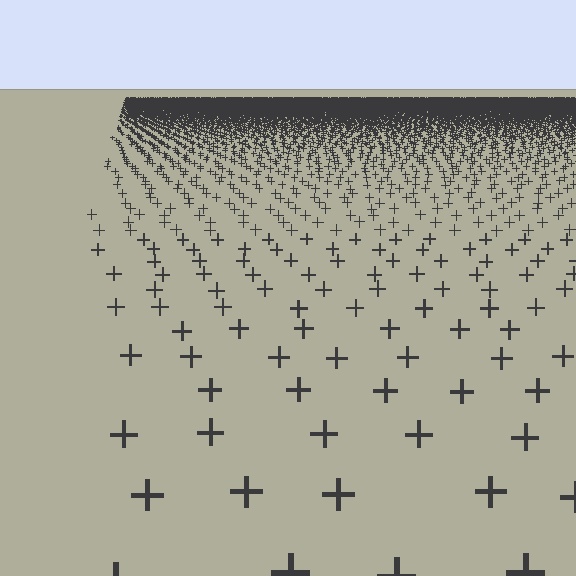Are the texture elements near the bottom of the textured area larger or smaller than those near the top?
Larger. Near the bottom, elements are closer to the viewer and appear at a bigger on-screen size.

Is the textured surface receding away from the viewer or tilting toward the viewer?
The surface is receding away from the viewer. Texture elements get smaller and denser toward the top.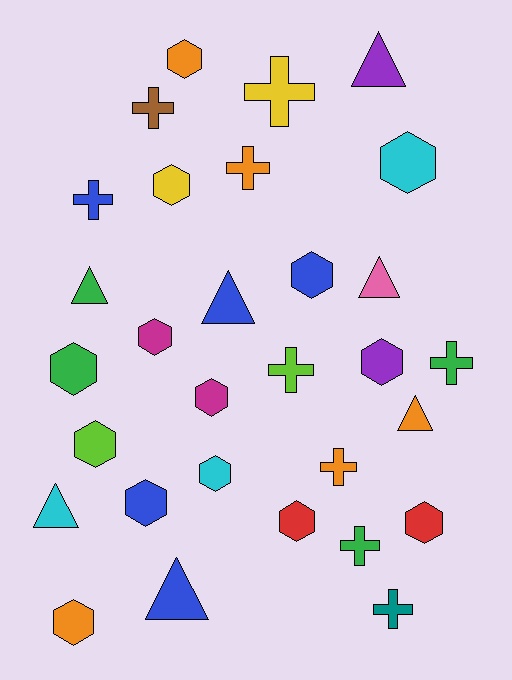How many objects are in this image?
There are 30 objects.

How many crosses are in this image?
There are 9 crosses.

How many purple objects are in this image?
There are 2 purple objects.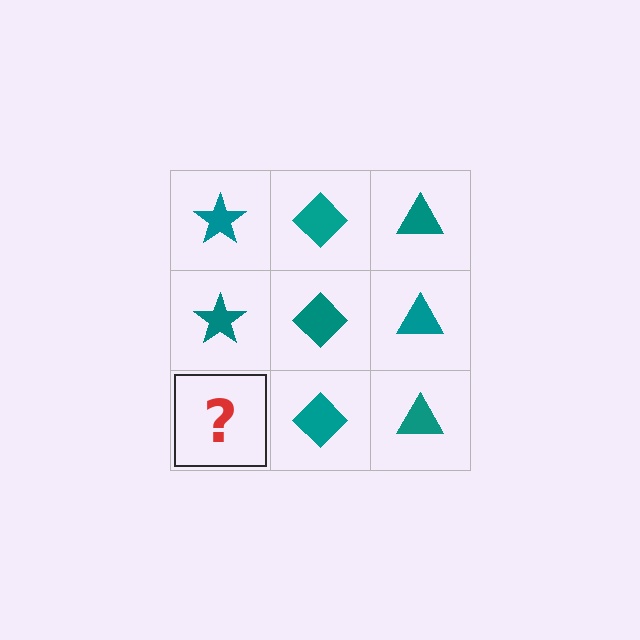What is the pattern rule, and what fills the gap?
The rule is that each column has a consistent shape. The gap should be filled with a teal star.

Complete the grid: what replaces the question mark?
The question mark should be replaced with a teal star.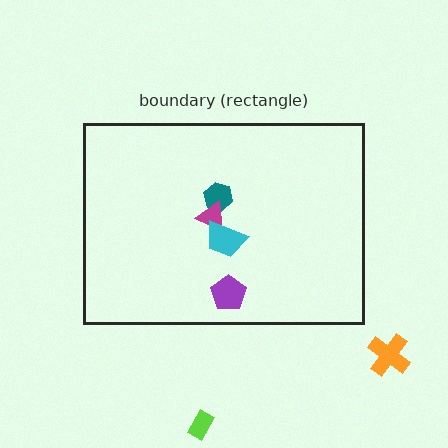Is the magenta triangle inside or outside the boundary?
Inside.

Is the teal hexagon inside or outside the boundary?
Inside.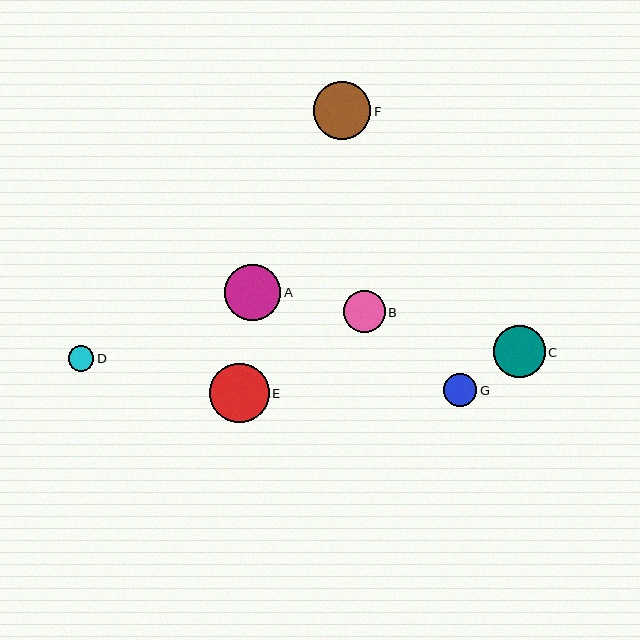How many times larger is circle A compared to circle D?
Circle A is approximately 2.2 times the size of circle D.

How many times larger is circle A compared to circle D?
Circle A is approximately 2.2 times the size of circle D.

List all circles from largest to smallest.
From largest to smallest: E, F, A, C, B, G, D.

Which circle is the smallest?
Circle D is the smallest with a size of approximately 25 pixels.